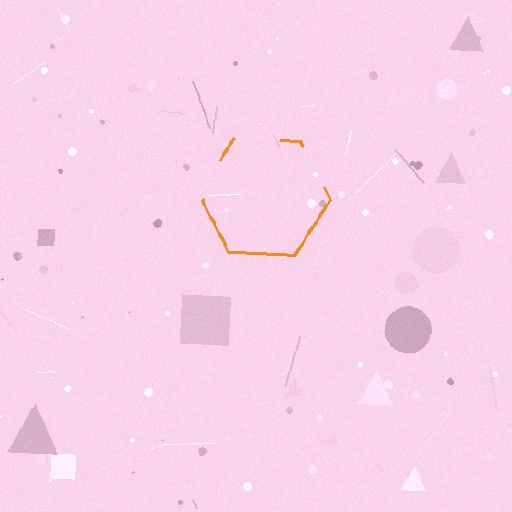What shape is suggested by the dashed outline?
The dashed outline suggests a hexagon.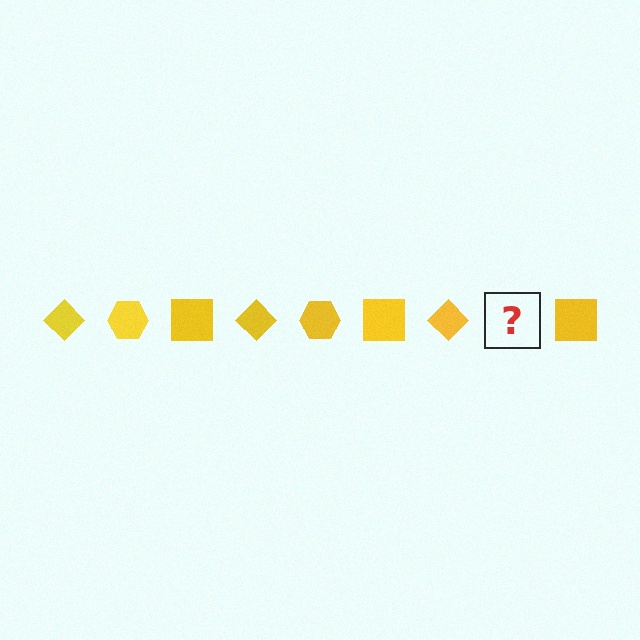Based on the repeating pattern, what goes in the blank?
The blank should be a yellow hexagon.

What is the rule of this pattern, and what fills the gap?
The rule is that the pattern cycles through diamond, hexagon, square shapes in yellow. The gap should be filled with a yellow hexagon.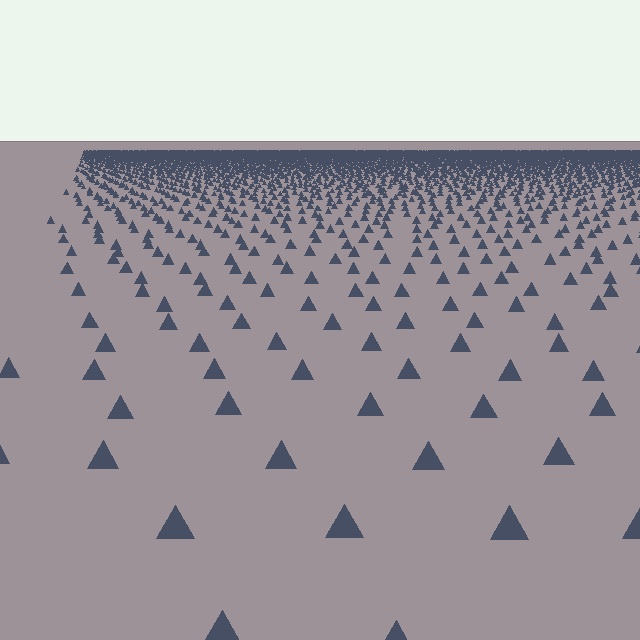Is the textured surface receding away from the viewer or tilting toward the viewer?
The surface is receding away from the viewer. Texture elements get smaller and denser toward the top.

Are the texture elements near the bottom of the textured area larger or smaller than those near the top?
Larger. Near the bottom, elements are closer to the viewer and appear at a bigger on-screen size.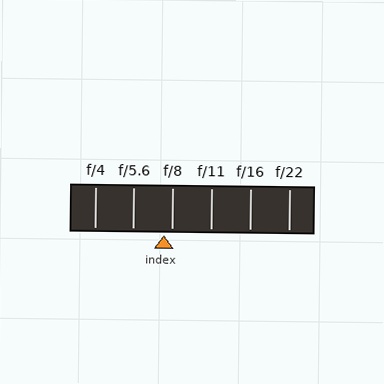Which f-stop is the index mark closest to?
The index mark is closest to f/8.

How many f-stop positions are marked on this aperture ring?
There are 6 f-stop positions marked.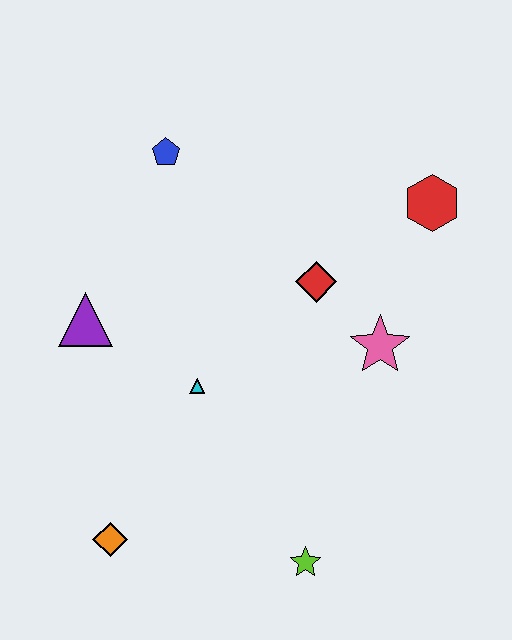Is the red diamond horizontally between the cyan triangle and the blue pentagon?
No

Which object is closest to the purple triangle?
The cyan triangle is closest to the purple triangle.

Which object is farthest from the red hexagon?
The orange diamond is farthest from the red hexagon.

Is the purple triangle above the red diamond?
No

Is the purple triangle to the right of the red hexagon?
No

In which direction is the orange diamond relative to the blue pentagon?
The orange diamond is below the blue pentagon.